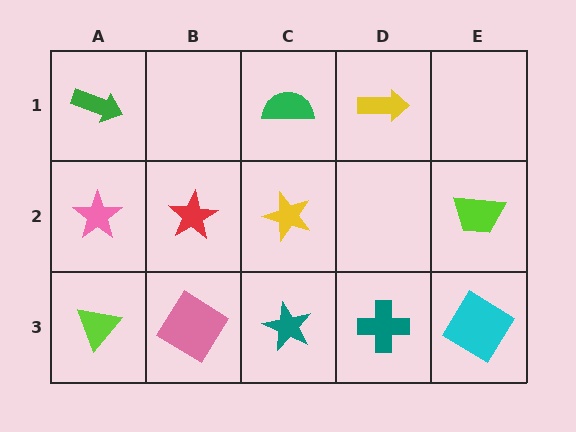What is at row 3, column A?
A lime triangle.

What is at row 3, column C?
A teal star.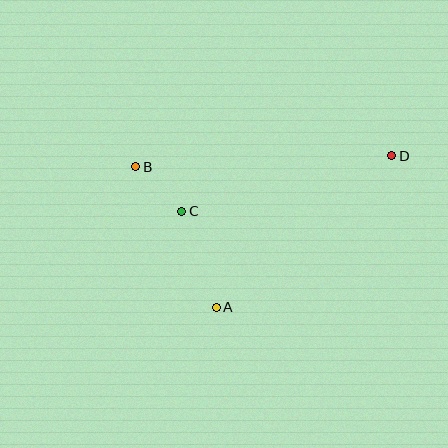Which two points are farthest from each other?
Points B and D are farthest from each other.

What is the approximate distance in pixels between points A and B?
The distance between A and B is approximately 162 pixels.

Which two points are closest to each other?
Points B and C are closest to each other.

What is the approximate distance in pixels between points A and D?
The distance between A and D is approximately 232 pixels.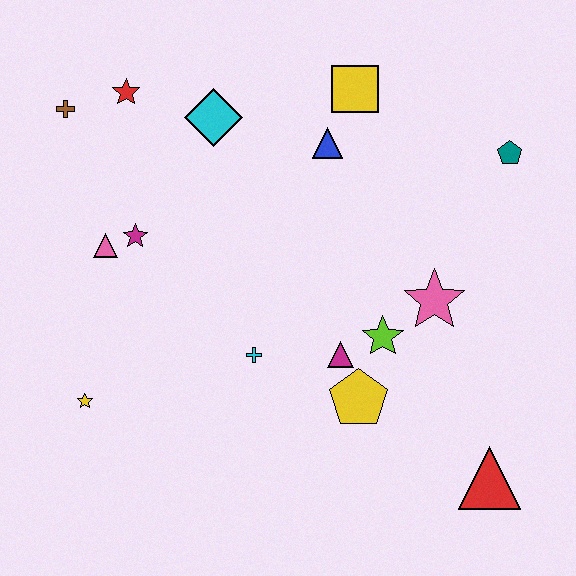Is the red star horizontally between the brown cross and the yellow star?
No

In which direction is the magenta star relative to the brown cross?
The magenta star is below the brown cross.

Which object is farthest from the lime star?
The brown cross is farthest from the lime star.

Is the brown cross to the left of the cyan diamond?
Yes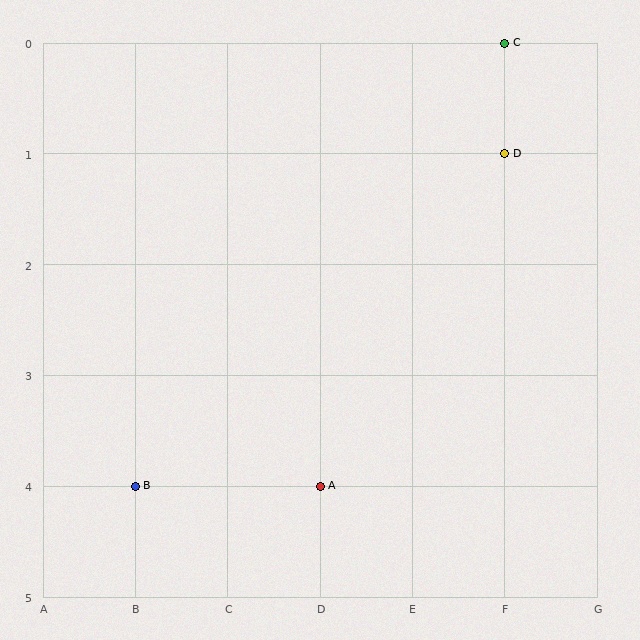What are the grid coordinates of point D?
Point D is at grid coordinates (F, 1).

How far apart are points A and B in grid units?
Points A and B are 2 columns apart.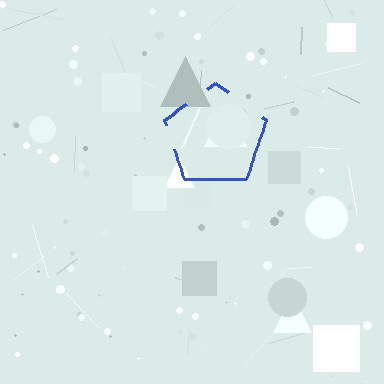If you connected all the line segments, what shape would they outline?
They would outline a pentagon.